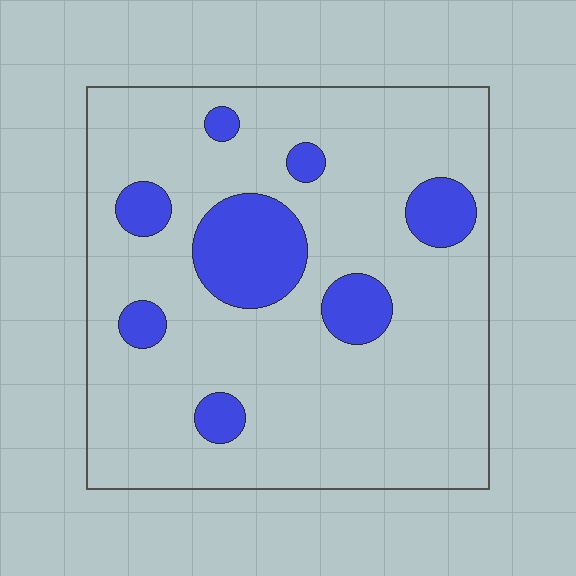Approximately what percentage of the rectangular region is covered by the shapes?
Approximately 15%.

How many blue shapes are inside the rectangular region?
8.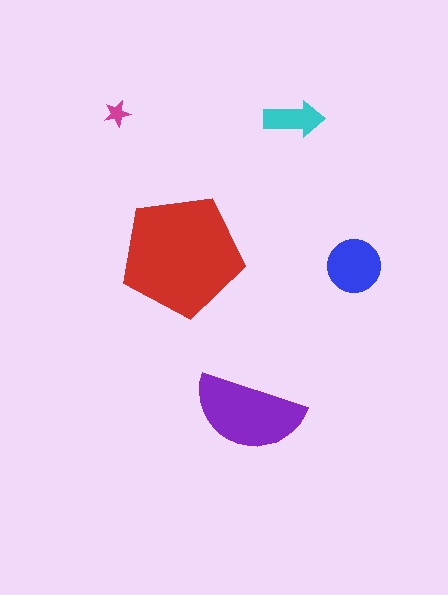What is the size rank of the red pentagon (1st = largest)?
1st.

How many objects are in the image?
There are 5 objects in the image.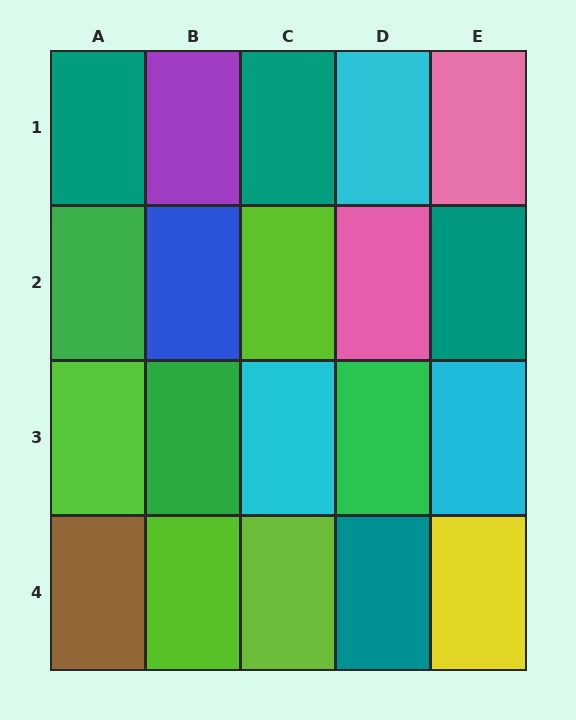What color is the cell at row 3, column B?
Green.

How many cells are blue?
1 cell is blue.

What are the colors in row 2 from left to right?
Green, blue, lime, pink, teal.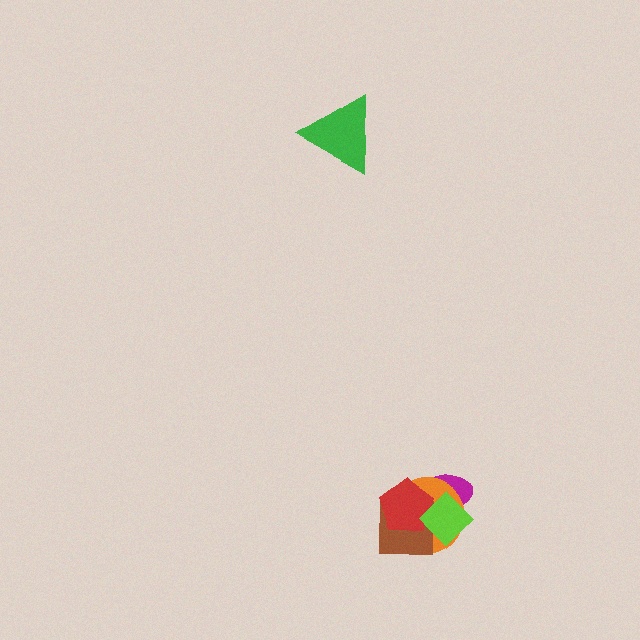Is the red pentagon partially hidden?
Yes, it is partially covered by another shape.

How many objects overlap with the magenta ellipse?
3 objects overlap with the magenta ellipse.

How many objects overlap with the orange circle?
4 objects overlap with the orange circle.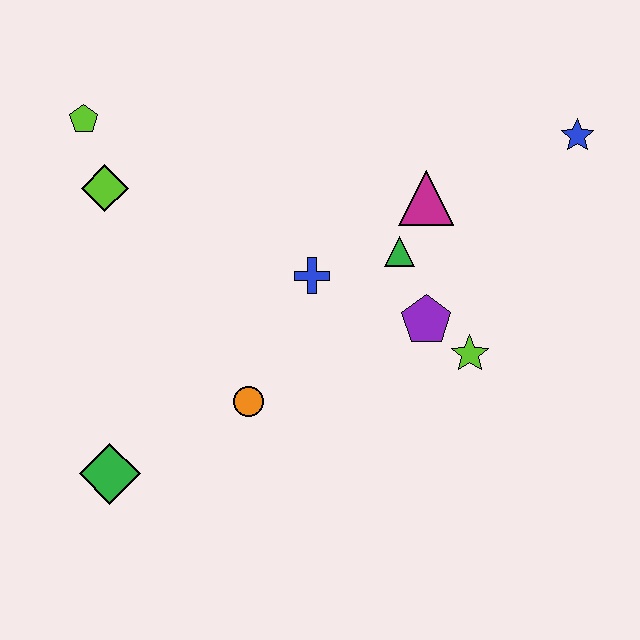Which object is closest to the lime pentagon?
The lime diamond is closest to the lime pentagon.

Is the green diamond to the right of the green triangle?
No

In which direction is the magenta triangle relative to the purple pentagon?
The magenta triangle is above the purple pentagon.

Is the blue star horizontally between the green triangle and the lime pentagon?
No